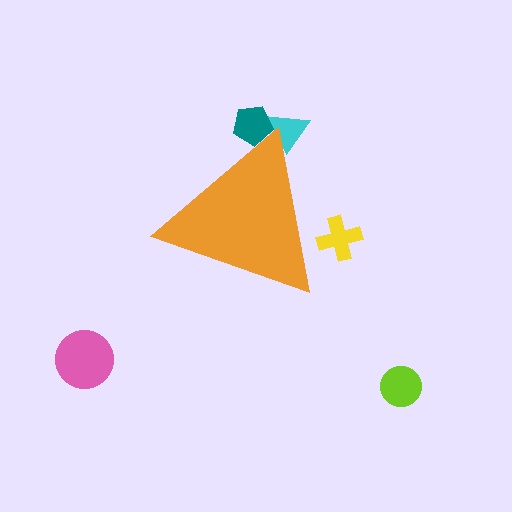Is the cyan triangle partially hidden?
Yes, the cyan triangle is partially hidden behind the orange triangle.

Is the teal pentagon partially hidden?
Yes, the teal pentagon is partially hidden behind the orange triangle.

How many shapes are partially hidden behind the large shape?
3 shapes are partially hidden.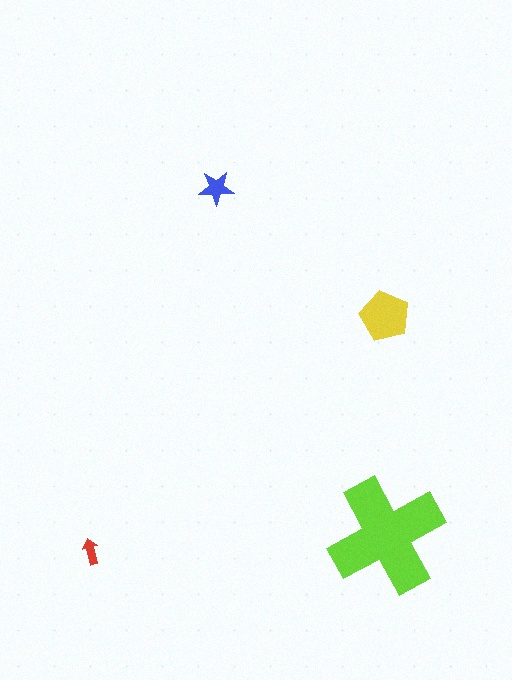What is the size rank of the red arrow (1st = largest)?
4th.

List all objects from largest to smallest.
The lime cross, the yellow pentagon, the blue star, the red arrow.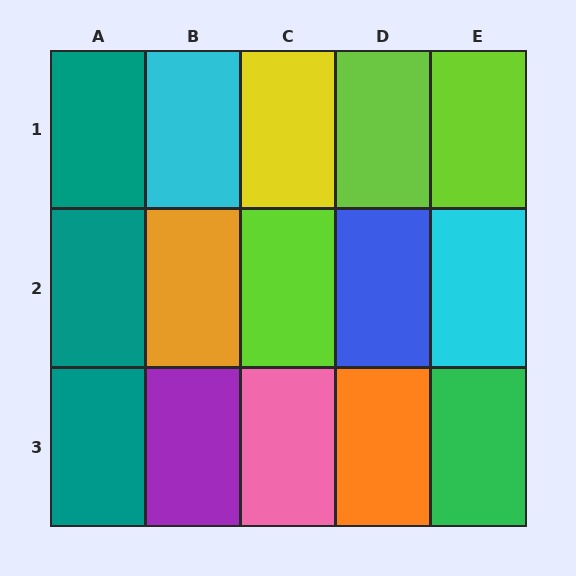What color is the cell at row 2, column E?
Cyan.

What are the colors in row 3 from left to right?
Teal, purple, pink, orange, green.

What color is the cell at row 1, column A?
Teal.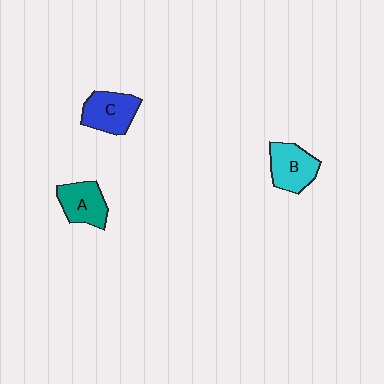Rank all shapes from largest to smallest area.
From largest to smallest: C (blue), B (cyan), A (teal).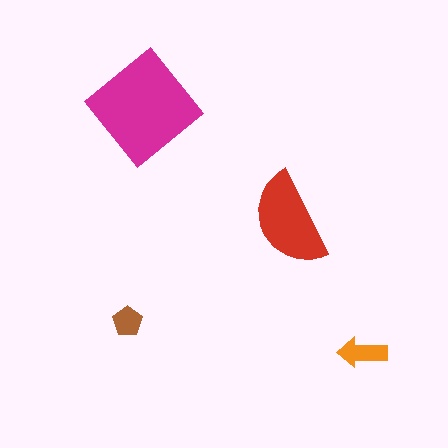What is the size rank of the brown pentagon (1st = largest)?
4th.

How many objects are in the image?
There are 4 objects in the image.